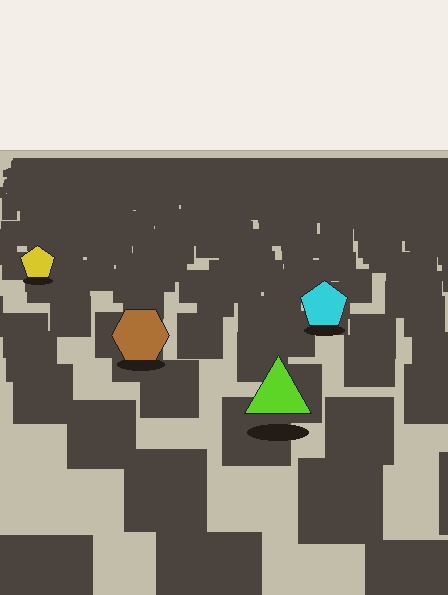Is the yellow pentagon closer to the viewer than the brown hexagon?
No. The brown hexagon is closer — you can tell from the texture gradient: the ground texture is coarser near it.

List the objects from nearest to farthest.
From nearest to farthest: the lime triangle, the brown hexagon, the cyan pentagon, the yellow pentagon.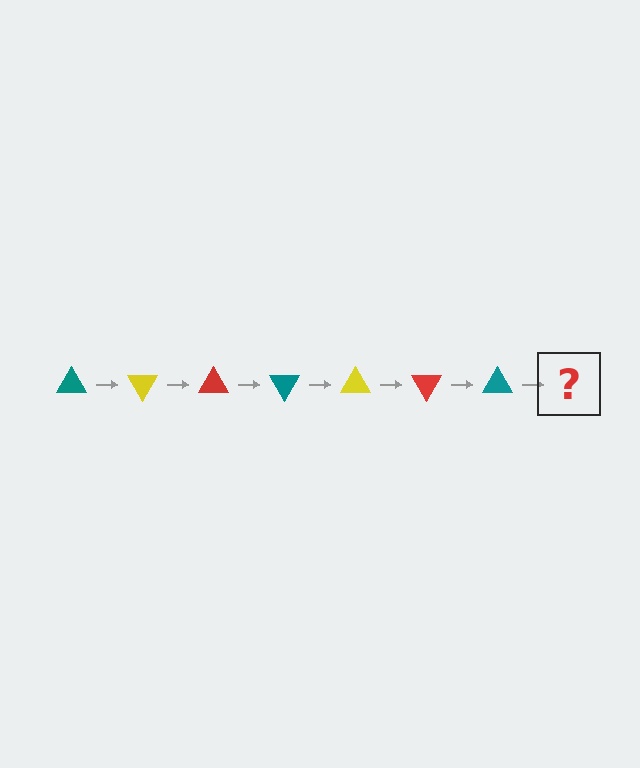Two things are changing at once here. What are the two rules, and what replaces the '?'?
The two rules are that it rotates 60 degrees each step and the color cycles through teal, yellow, and red. The '?' should be a yellow triangle, rotated 420 degrees from the start.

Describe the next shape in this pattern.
It should be a yellow triangle, rotated 420 degrees from the start.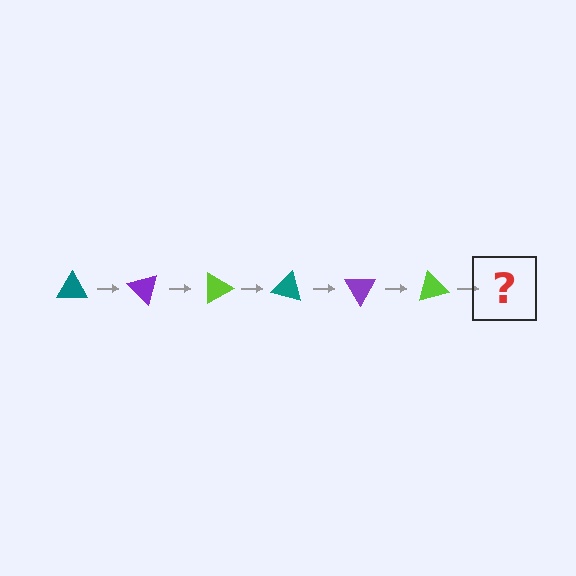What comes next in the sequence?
The next element should be a teal triangle, rotated 270 degrees from the start.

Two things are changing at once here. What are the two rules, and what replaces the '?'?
The two rules are that it rotates 45 degrees each step and the color cycles through teal, purple, and lime. The '?' should be a teal triangle, rotated 270 degrees from the start.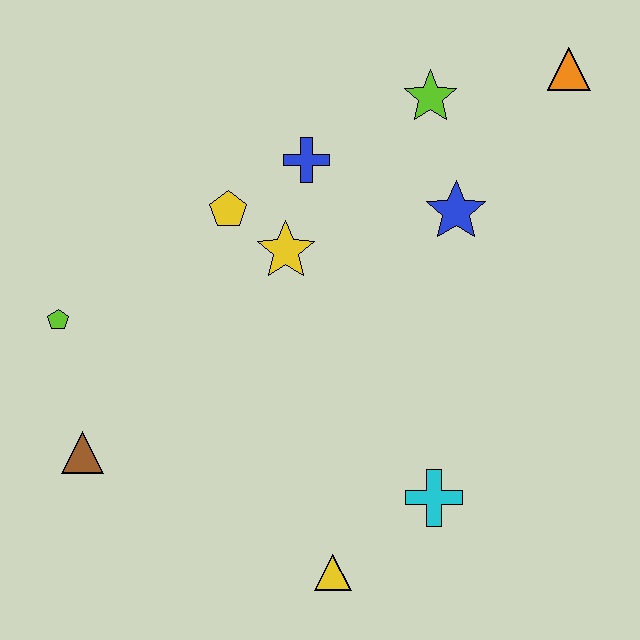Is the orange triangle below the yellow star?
No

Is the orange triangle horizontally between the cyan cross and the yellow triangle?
No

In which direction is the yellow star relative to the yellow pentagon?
The yellow star is to the right of the yellow pentagon.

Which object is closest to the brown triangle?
The lime pentagon is closest to the brown triangle.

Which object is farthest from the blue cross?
The yellow triangle is farthest from the blue cross.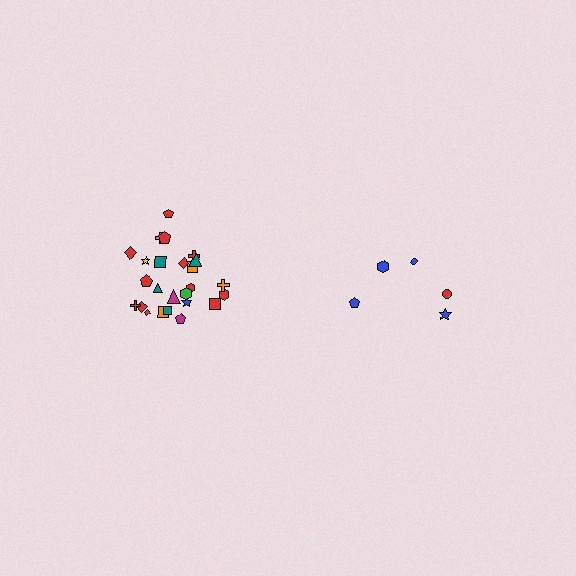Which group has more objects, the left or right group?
The left group.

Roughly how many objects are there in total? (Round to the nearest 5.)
Roughly 30 objects in total.